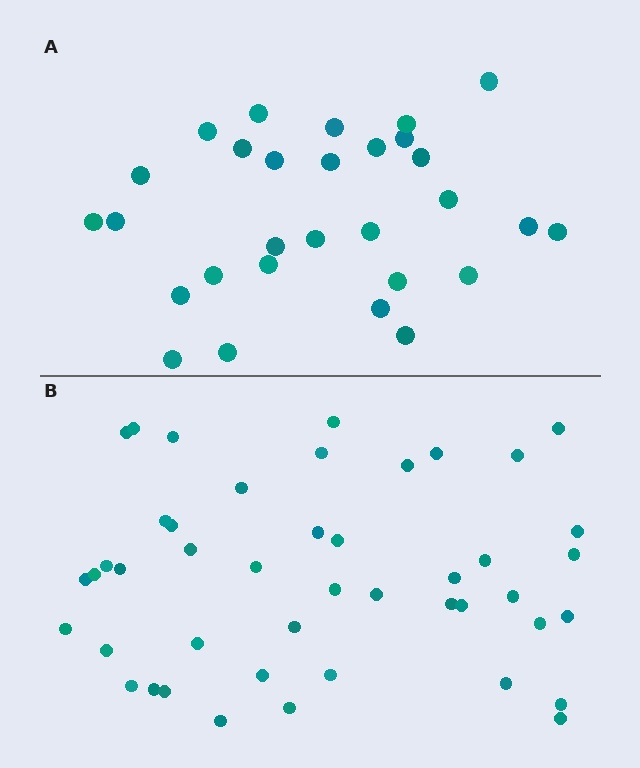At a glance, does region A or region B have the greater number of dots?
Region B (the bottom region) has more dots.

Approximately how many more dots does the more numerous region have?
Region B has approximately 15 more dots than region A.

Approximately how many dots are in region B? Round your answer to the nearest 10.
About 40 dots. (The exact count is 45, which rounds to 40.)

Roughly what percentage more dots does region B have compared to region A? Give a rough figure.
About 55% more.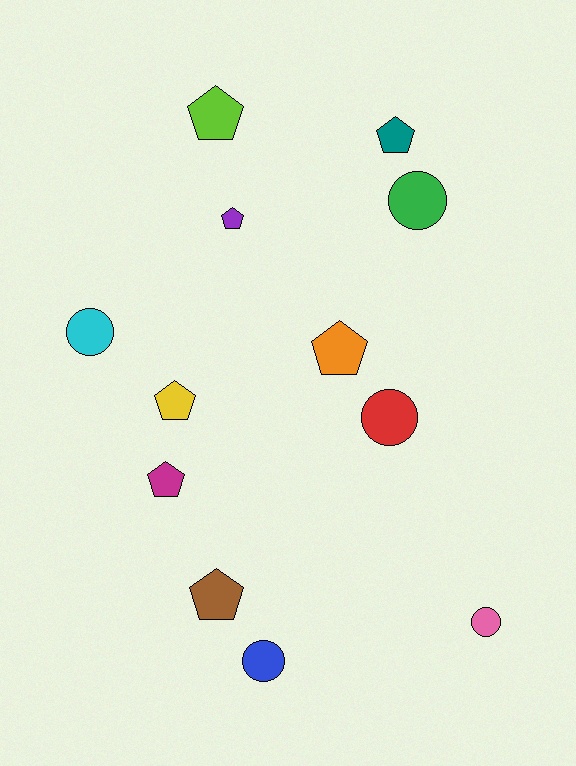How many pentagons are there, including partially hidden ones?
There are 7 pentagons.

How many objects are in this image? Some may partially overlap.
There are 12 objects.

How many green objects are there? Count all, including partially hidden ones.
There is 1 green object.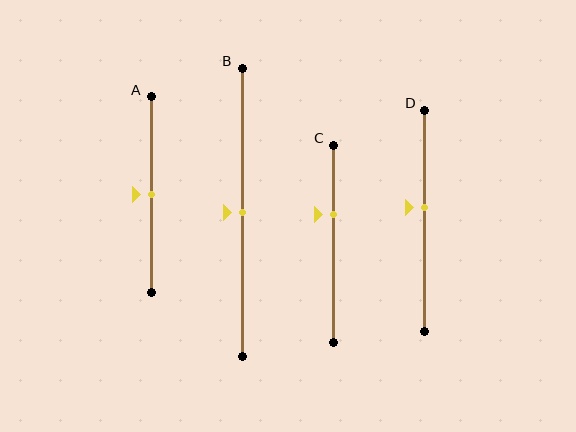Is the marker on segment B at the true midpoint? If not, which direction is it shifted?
Yes, the marker on segment B is at the true midpoint.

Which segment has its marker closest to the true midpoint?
Segment A has its marker closest to the true midpoint.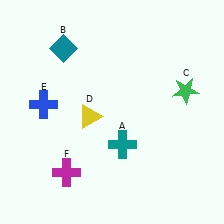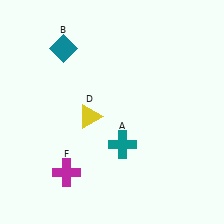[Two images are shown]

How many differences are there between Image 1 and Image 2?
There are 2 differences between the two images.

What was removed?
The green star (C), the blue cross (E) were removed in Image 2.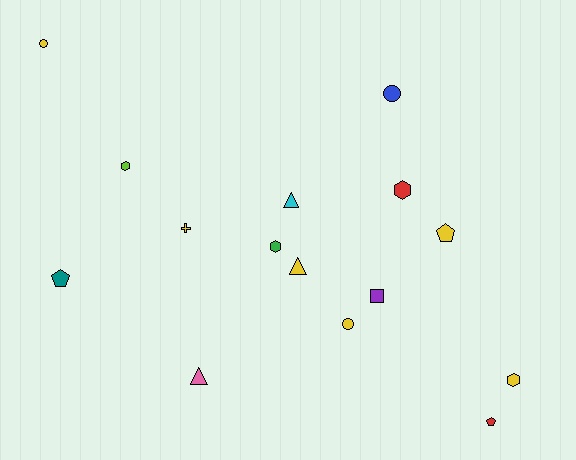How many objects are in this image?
There are 15 objects.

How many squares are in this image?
There is 1 square.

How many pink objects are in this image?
There is 1 pink object.